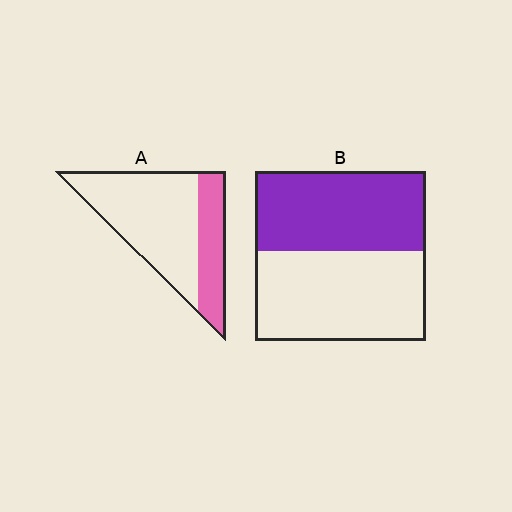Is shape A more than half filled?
No.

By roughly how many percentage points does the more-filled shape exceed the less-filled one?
By roughly 15 percentage points (B over A).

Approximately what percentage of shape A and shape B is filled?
A is approximately 30% and B is approximately 45%.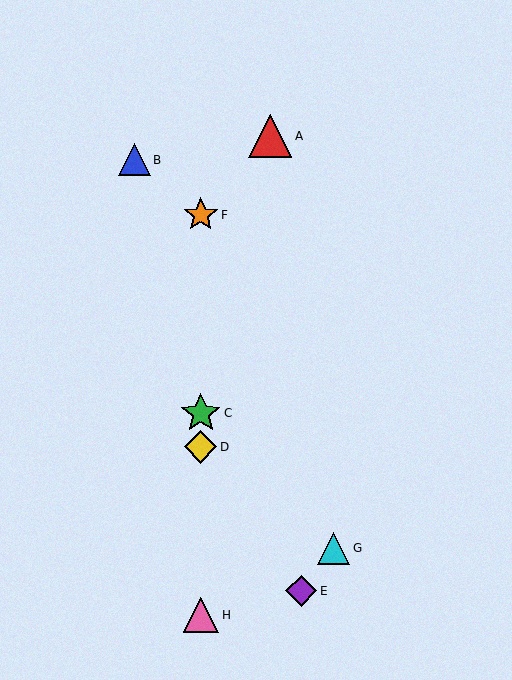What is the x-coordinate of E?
Object E is at x≈301.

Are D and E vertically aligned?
No, D is at x≈201 and E is at x≈301.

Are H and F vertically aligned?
Yes, both are at x≈201.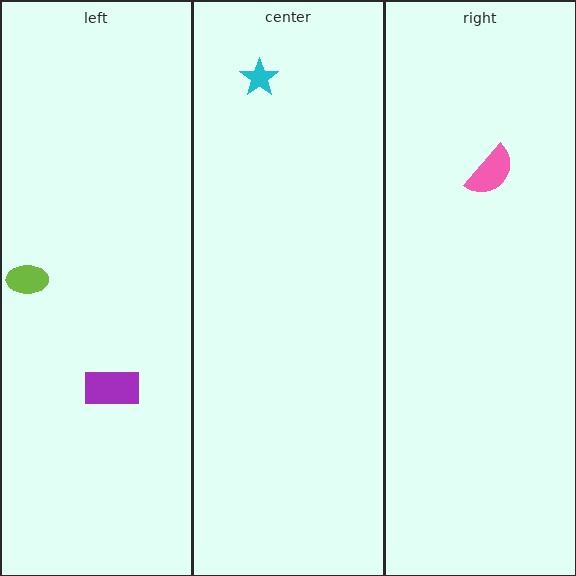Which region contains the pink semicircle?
The right region.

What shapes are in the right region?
The pink semicircle.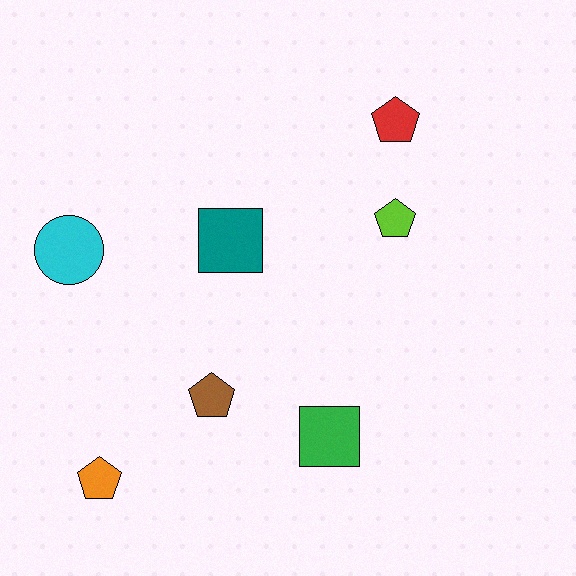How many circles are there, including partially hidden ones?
There is 1 circle.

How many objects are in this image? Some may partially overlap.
There are 7 objects.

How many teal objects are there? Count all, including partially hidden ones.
There is 1 teal object.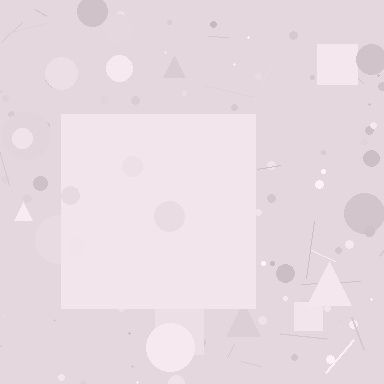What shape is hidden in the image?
A square is hidden in the image.